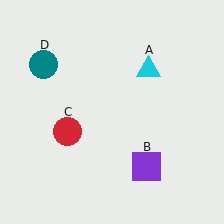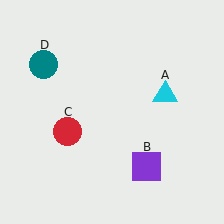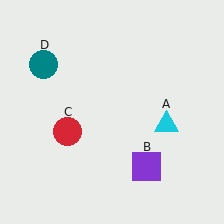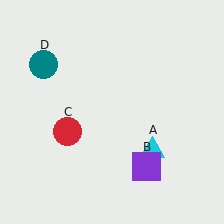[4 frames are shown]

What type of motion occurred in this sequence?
The cyan triangle (object A) rotated clockwise around the center of the scene.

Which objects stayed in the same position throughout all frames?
Purple square (object B) and red circle (object C) and teal circle (object D) remained stationary.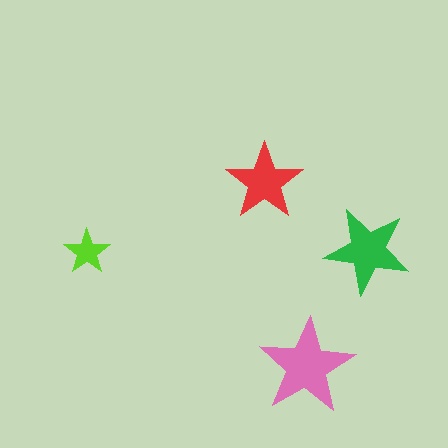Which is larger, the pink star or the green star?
The pink one.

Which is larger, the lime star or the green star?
The green one.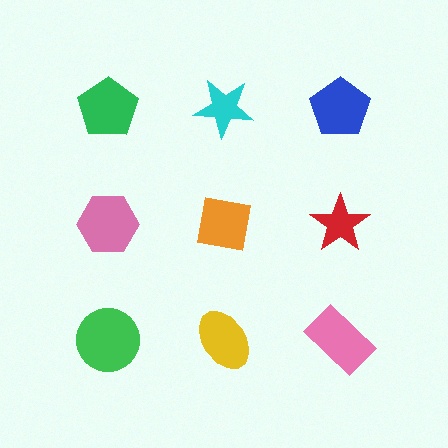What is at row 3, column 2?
A yellow ellipse.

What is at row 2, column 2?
An orange square.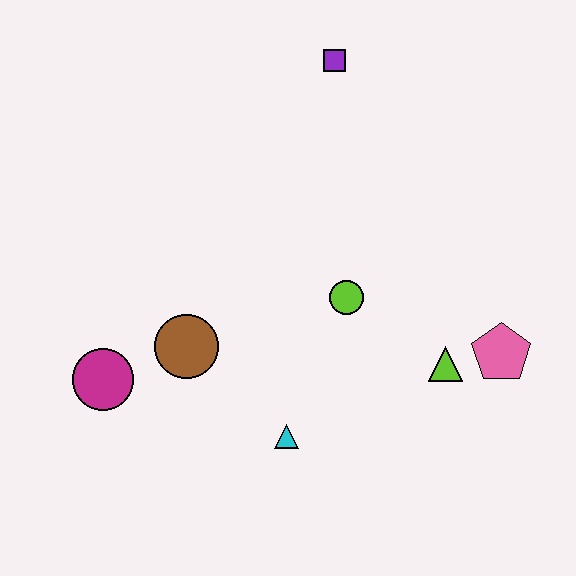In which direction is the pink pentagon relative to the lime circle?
The pink pentagon is to the right of the lime circle.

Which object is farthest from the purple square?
The magenta circle is farthest from the purple square.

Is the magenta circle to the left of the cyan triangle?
Yes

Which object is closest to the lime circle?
The lime triangle is closest to the lime circle.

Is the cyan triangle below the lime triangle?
Yes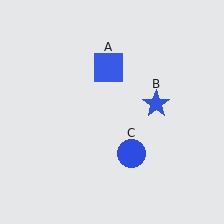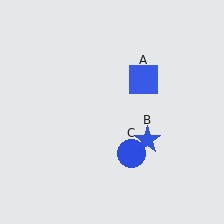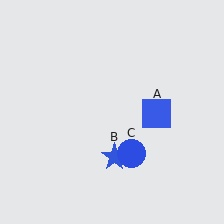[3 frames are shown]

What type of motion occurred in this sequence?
The blue square (object A), blue star (object B) rotated clockwise around the center of the scene.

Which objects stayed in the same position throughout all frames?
Blue circle (object C) remained stationary.